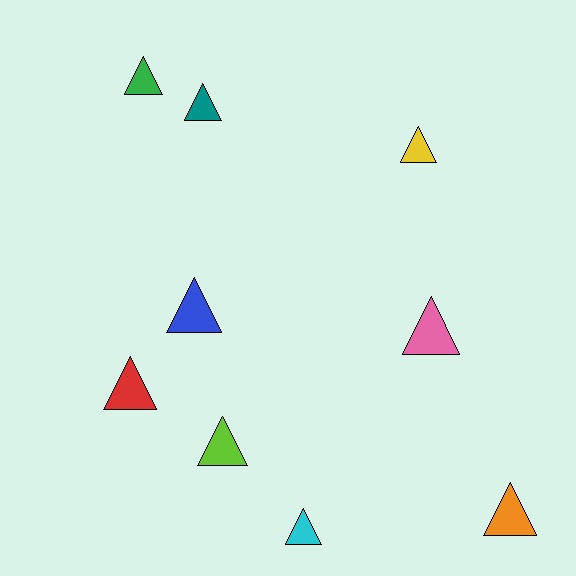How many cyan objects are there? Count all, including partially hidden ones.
There is 1 cyan object.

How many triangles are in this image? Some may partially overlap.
There are 9 triangles.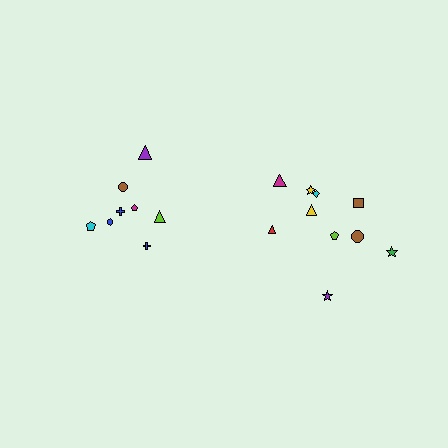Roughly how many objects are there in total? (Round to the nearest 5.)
Roughly 20 objects in total.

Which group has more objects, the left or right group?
The right group.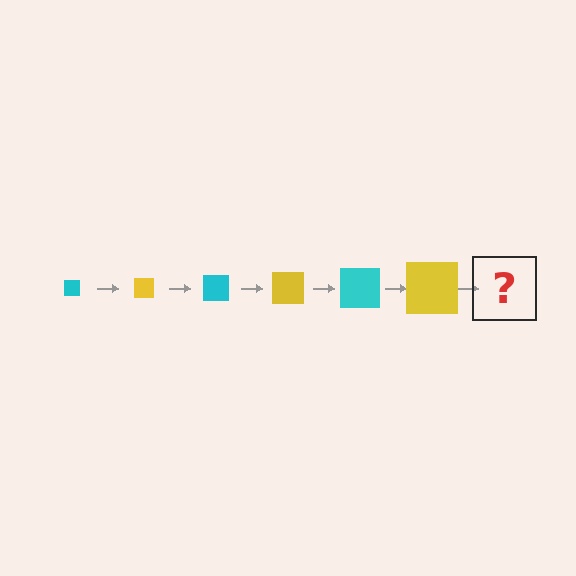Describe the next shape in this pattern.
It should be a cyan square, larger than the previous one.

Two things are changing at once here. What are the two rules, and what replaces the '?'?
The two rules are that the square grows larger each step and the color cycles through cyan and yellow. The '?' should be a cyan square, larger than the previous one.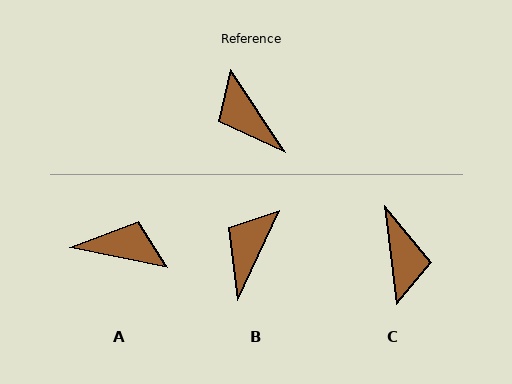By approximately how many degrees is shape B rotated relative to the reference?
Approximately 58 degrees clockwise.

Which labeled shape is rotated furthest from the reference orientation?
C, about 154 degrees away.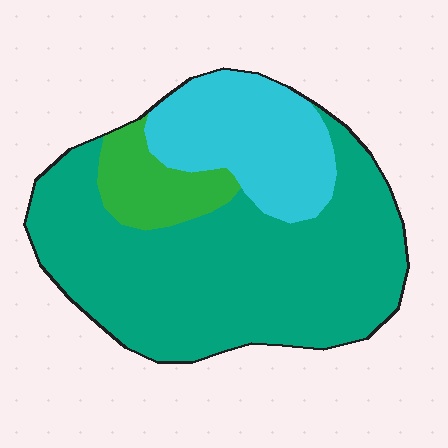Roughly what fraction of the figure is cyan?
Cyan takes up about one quarter (1/4) of the figure.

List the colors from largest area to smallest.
From largest to smallest: teal, cyan, green.